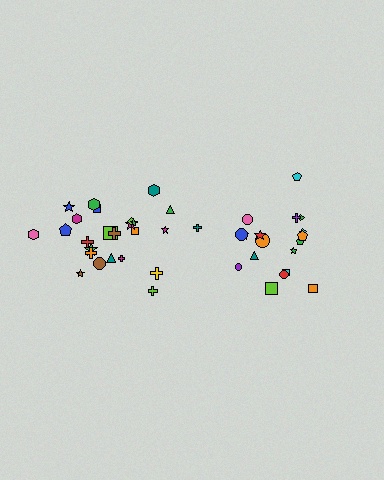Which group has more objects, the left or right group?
The left group.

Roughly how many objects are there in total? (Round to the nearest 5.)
Roughly 45 objects in total.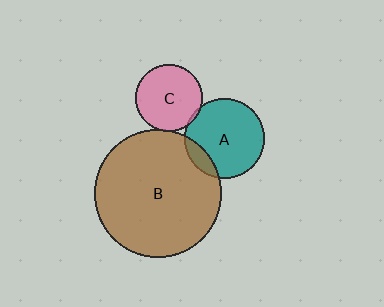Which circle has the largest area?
Circle B (brown).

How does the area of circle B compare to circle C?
Approximately 3.6 times.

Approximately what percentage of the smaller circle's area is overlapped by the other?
Approximately 5%.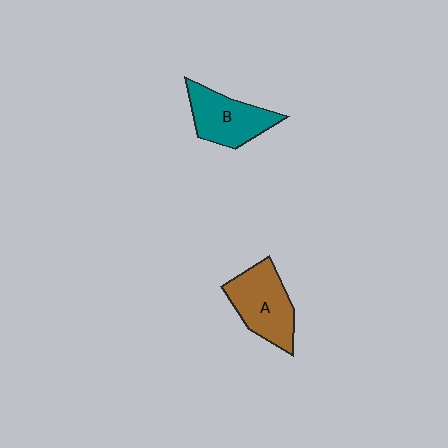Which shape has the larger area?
Shape A (brown).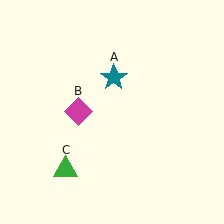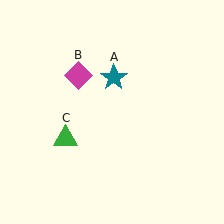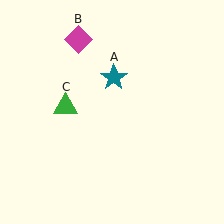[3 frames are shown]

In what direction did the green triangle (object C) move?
The green triangle (object C) moved up.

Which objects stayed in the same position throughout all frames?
Teal star (object A) remained stationary.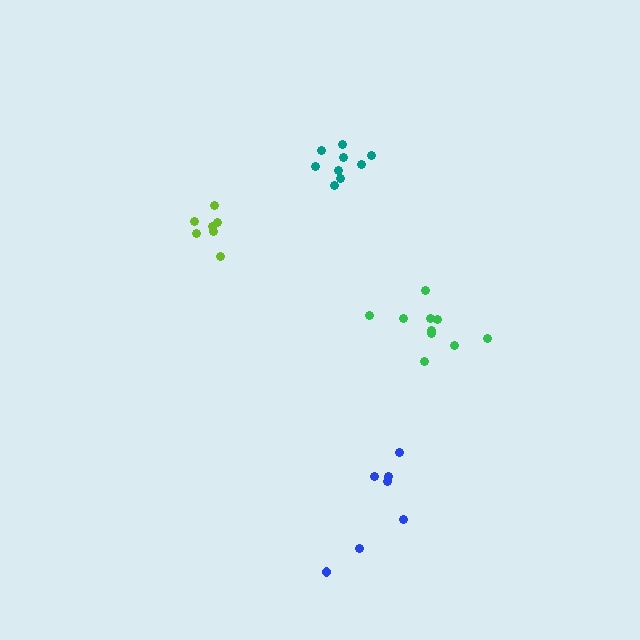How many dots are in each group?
Group 1: 7 dots, Group 2: 9 dots, Group 3: 7 dots, Group 4: 10 dots (33 total).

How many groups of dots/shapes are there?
There are 4 groups.